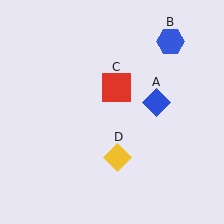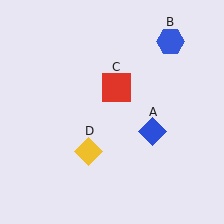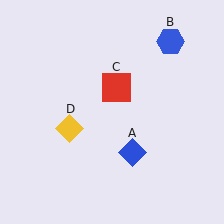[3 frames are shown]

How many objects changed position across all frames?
2 objects changed position: blue diamond (object A), yellow diamond (object D).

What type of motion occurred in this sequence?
The blue diamond (object A), yellow diamond (object D) rotated clockwise around the center of the scene.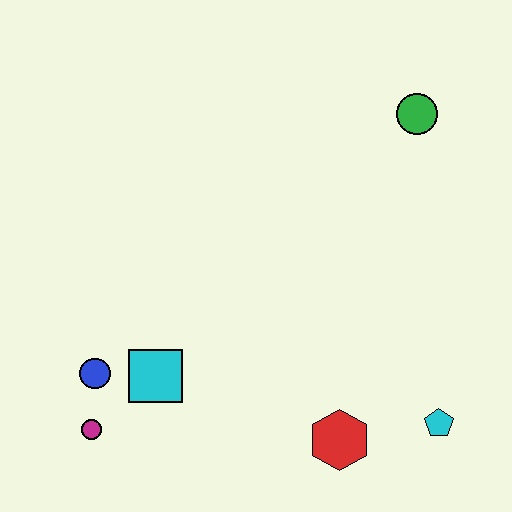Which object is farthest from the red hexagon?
The green circle is farthest from the red hexagon.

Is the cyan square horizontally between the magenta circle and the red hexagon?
Yes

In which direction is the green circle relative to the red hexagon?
The green circle is above the red hexagon.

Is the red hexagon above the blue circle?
No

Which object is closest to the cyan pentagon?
The red hexagon is closest to the cyan pentagon.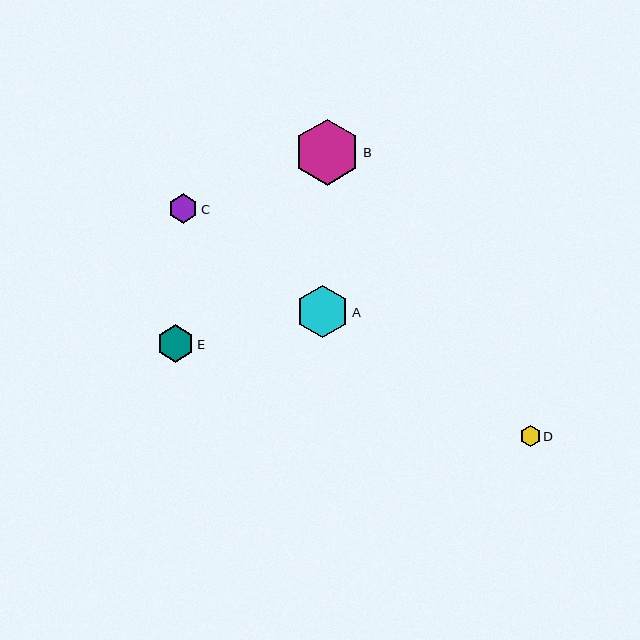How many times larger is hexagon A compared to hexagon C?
Hexagon A is approximately 1.8 times the size of hexagon C.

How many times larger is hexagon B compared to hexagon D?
Hexagon B is approximately 3.2 times the size of hexagon D.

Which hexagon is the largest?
Hexagon B is the largest with a size of approximately 66 pixels.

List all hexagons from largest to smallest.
From largest to smallest: B, A, E, C, D.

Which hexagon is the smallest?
Hexagon D is the smallest with a size of approximately 20 pixels.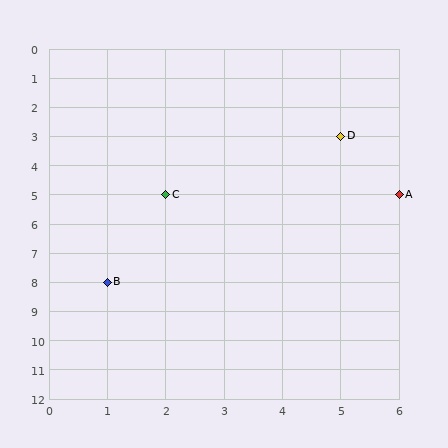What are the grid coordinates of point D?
Point D is at grid coordinates (5, 3).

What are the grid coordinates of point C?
Point C is at grid coordinates (2, 5).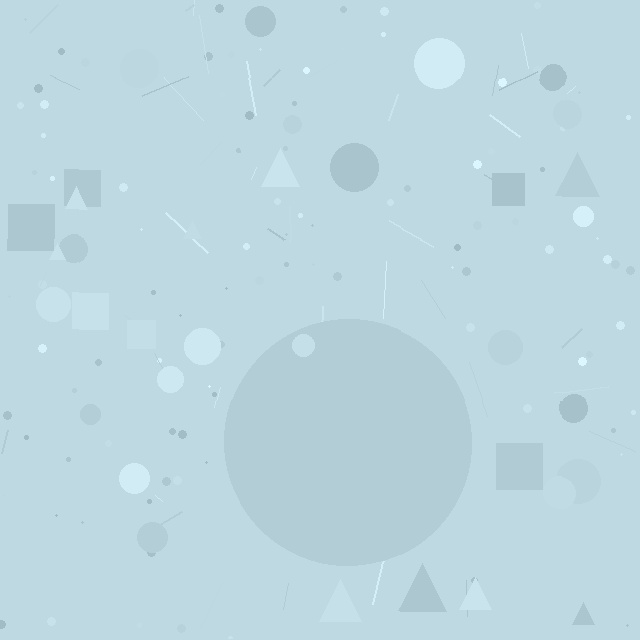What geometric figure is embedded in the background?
A circle is embedded in the background.